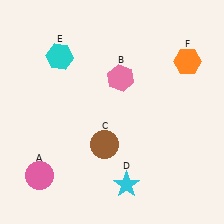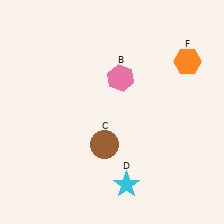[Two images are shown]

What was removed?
The cyan hexagon (E), the pink circle (A) were removed in Image 2.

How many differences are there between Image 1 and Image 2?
There are 2 differences between the two images.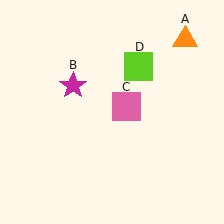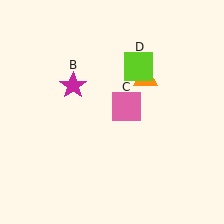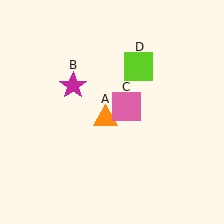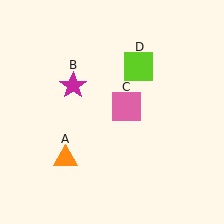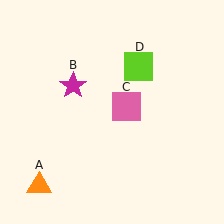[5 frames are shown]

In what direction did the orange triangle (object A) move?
The orange triangle (object A) moved down and to the left.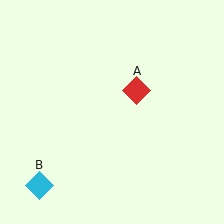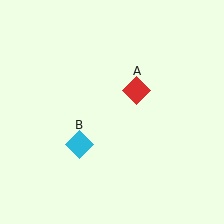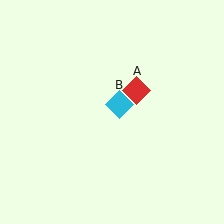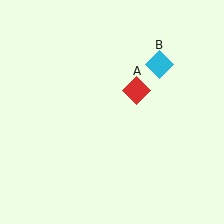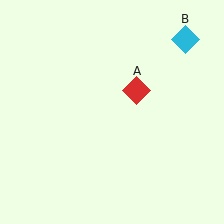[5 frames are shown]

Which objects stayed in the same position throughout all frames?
Red diamond (object A) remained stationary.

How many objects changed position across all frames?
1 object changed position: cyan diamond (object B).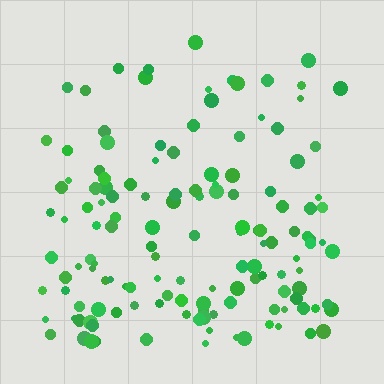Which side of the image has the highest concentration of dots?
The bottom.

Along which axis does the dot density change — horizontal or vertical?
Vertical.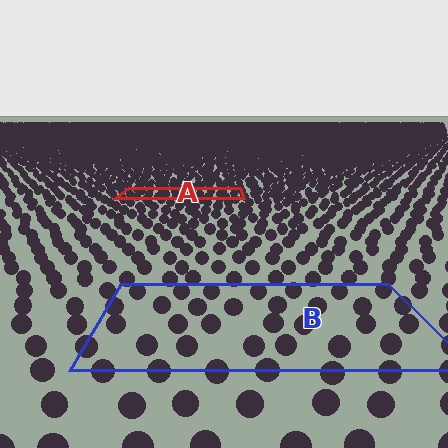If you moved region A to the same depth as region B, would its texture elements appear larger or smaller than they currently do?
They would appear larger. At a closer depth, the same texture elements are projected at a bigger on-screen size.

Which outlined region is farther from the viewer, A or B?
Region A is farther from the viewer — the texture elements inside it appear smaller and more densely packed.